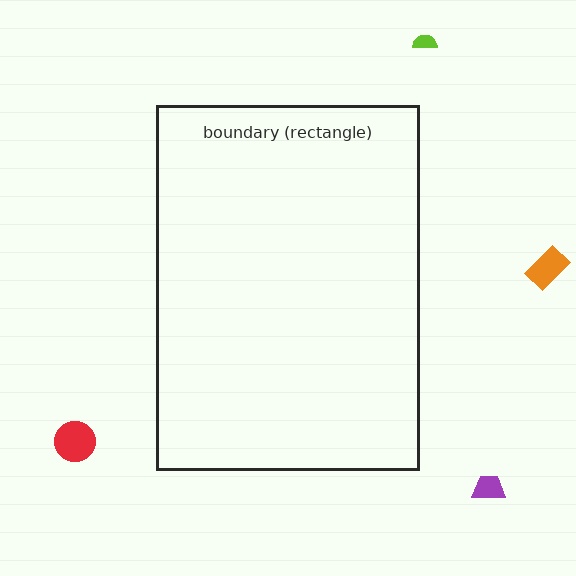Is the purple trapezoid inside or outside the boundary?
Outside.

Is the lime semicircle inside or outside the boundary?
Outside.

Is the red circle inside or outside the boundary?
Outside.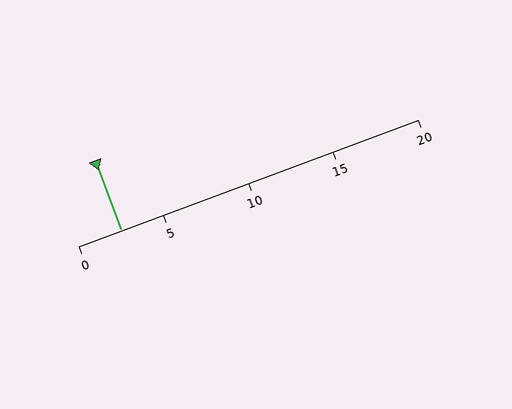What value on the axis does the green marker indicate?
The marker indicates approximately 2.5.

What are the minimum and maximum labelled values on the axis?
The axis runs from 0 to 20.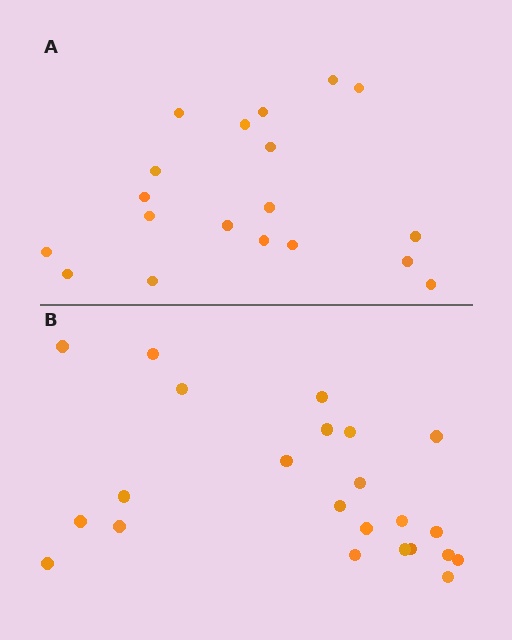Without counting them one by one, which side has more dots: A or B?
Region B (the bottom region) has more dots.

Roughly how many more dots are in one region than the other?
Region B has about 4 more dots than region A.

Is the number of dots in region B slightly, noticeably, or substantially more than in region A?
Region B has only slightly more — the two regions are fairly close. The ratio is roughly 1.2 to 1.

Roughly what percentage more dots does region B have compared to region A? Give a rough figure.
About 20% more.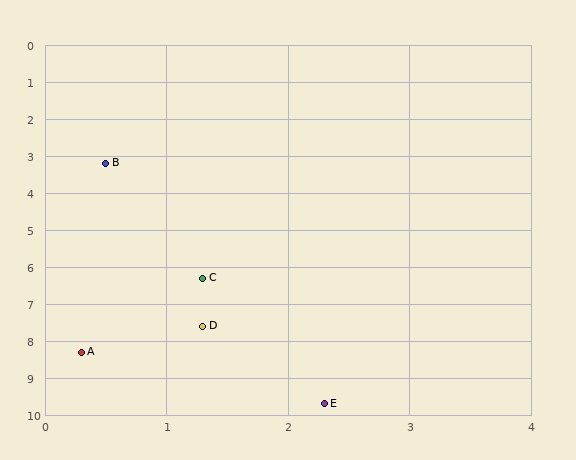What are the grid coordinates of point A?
Point A is at approximately (0.3, 8.3).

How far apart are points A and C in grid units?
Points A and C are about 2.2 grid units apart.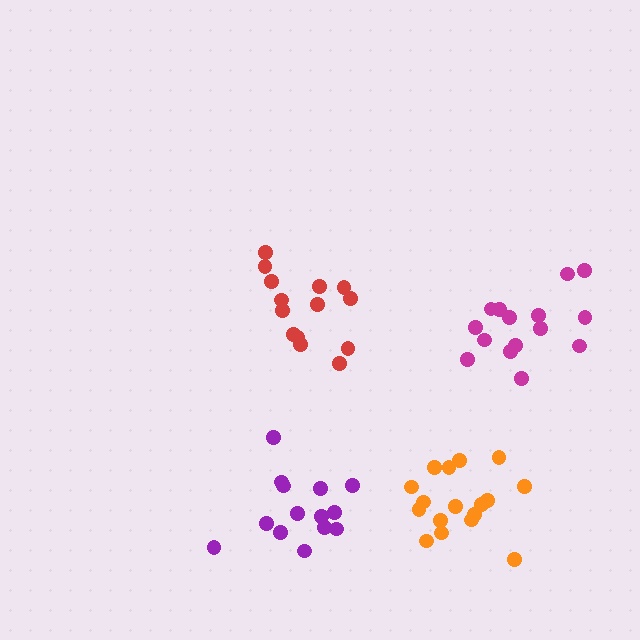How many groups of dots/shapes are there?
There are 4 groups.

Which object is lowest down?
The orange cluster is bottommost.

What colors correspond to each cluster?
The clusters are colored: orange, red, magenta, purple.